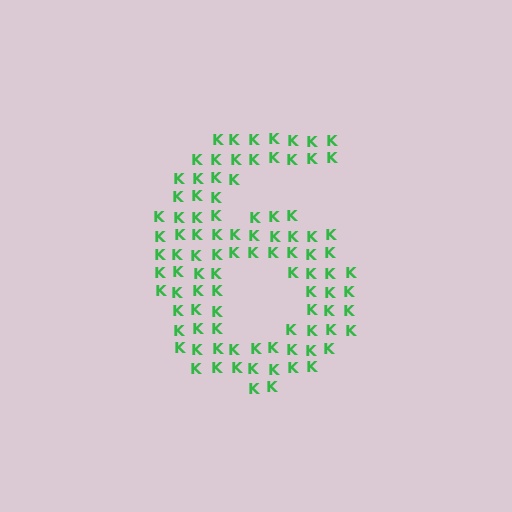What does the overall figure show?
The overall figure shows the digit 6.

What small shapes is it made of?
It is made of small letter K's.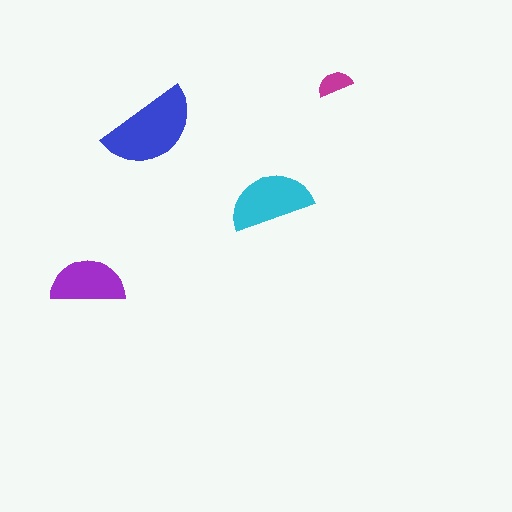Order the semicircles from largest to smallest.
the blue one, the cyan one, the purple one, the magenta one.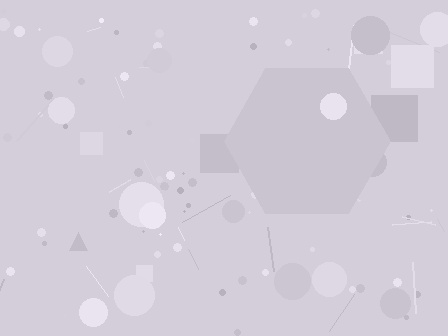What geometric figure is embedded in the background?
A hexagon is embedded in the background.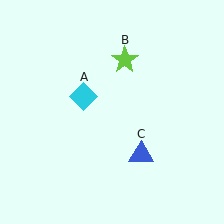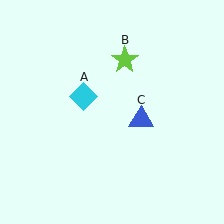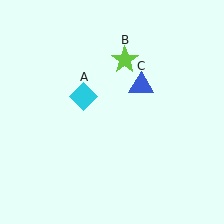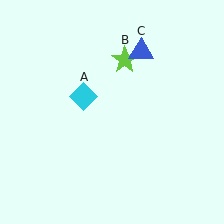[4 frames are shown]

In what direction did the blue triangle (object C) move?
The blue triangle (object C) moved up.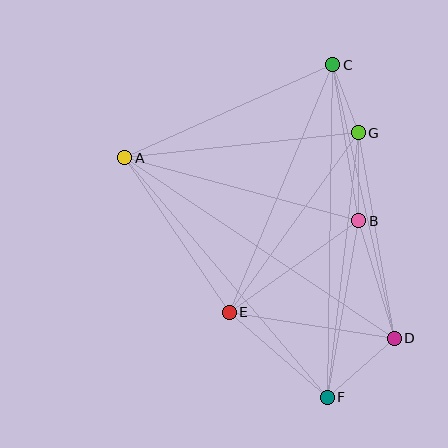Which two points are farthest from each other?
Points C and F are farthest from each other.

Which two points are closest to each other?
Points C and G are closest to each other.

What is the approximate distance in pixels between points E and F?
The distance between E and F is approximately 130 pixels.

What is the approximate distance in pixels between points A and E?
The distance between A and E is approximately 186 pixels.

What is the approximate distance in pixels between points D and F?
The distance between D and F is approximately 90 pixels.